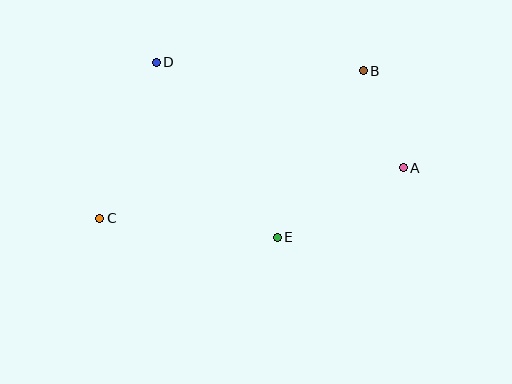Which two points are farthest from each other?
Points A and C are farthest from each other.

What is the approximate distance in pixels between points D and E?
The distance between D and E is approximately 213 pixels.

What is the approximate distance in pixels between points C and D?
The distance between C and D is approximately 166 pixels.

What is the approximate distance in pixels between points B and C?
The distance between B and C is approximately 302 pixels.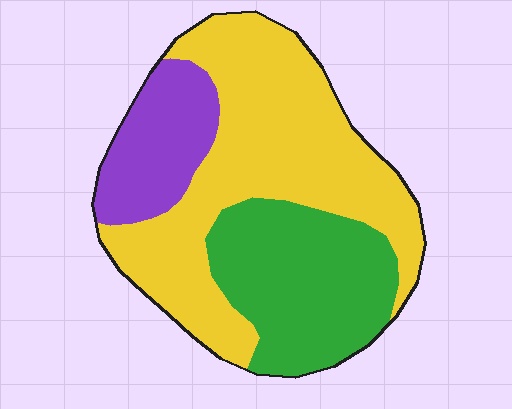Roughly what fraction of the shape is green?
Green covers around 30% of the shape.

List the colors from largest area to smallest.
From largest to smallest: yellow, green, purple.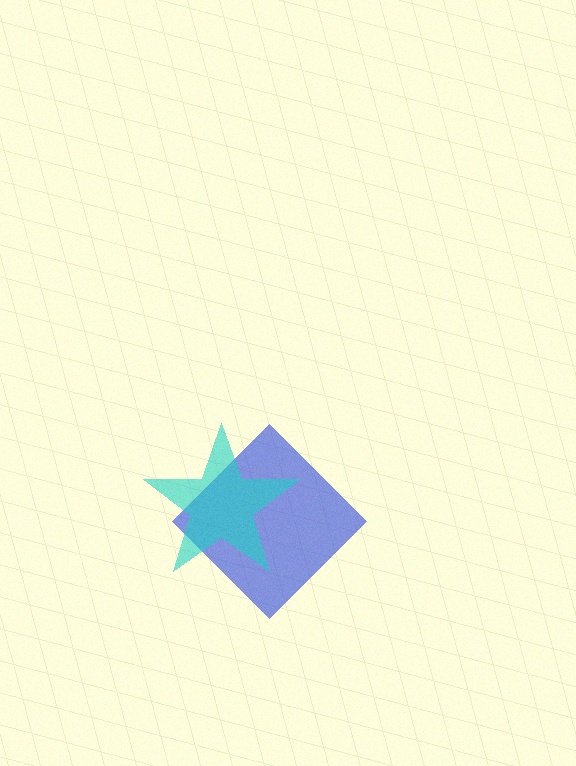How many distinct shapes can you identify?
There are 2 distinct shapes: a blue diamond, a cyan star.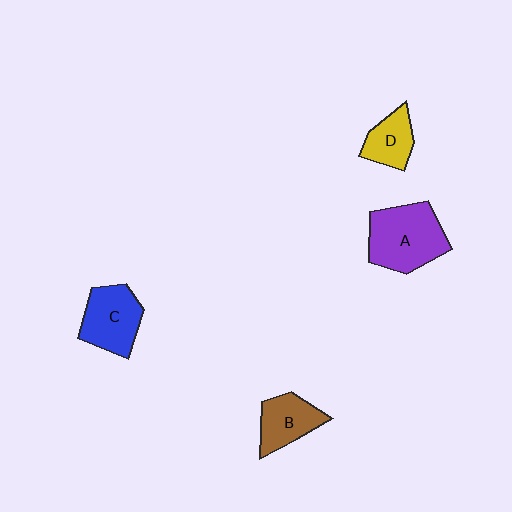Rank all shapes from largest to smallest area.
From largest to smallest: A (purple), C (blue), B (brown), D (yellow).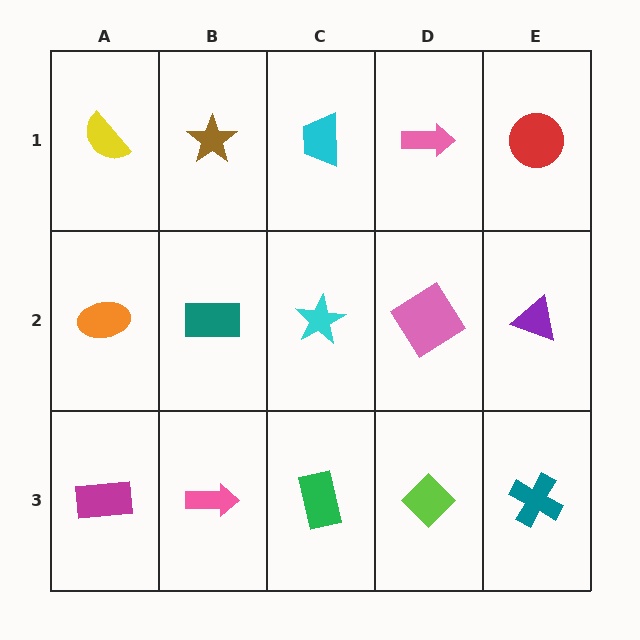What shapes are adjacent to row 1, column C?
A cyan star (row 2, column C), a brown star (row 1, column B), a pink arrow (row 1, column D).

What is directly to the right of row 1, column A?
A brown star.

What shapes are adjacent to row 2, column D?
A pink arrow (row 1, column D), a lime diamond (row 3, column D), a cyan star (row 2, column C), a purple triangle (row 2, column E).